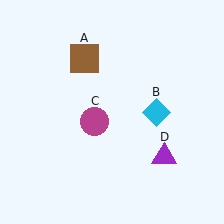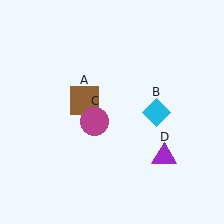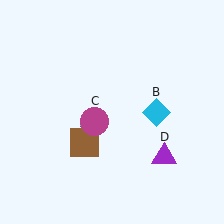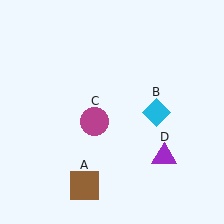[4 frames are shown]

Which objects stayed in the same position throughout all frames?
Cyan diamond (object B) and magenta circle (object C) and purple triangle (object D) remained stationary.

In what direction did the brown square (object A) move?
The brown square (object A) moved down.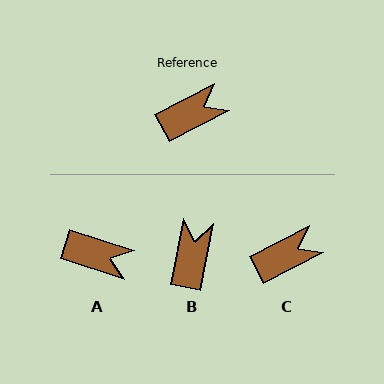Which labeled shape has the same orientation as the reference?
C.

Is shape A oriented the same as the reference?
No, it is off by about 46 degrees.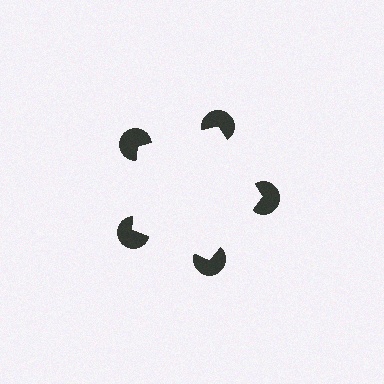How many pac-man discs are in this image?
There are 5 — one at each vertex of the illusory pentagon.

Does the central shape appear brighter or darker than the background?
It typically appears slightly brighter than the background, even though no actual brightness change is drawn.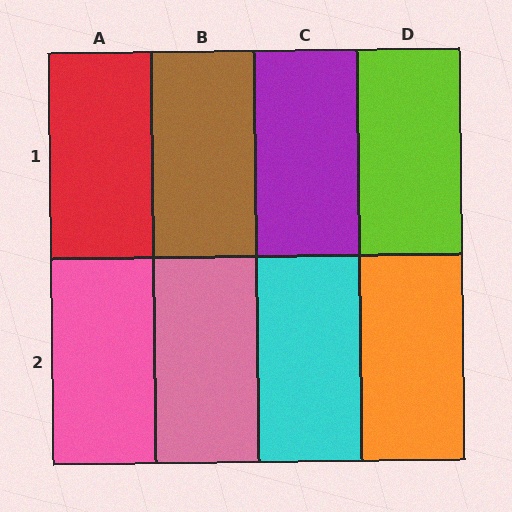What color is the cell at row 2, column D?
Orange.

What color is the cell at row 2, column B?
Pink.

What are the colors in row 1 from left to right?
Red, brown, purple, lime.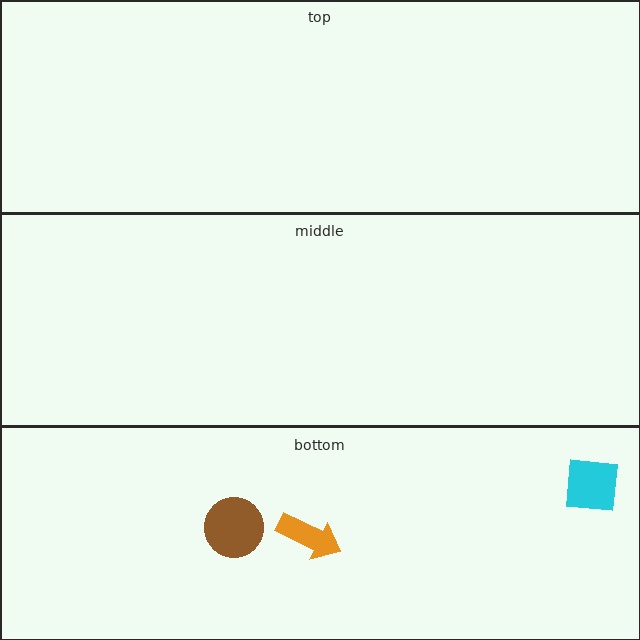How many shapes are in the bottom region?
3.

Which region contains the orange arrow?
The bottom region.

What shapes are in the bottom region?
The orange arrow, the cyan square, the brown circle.